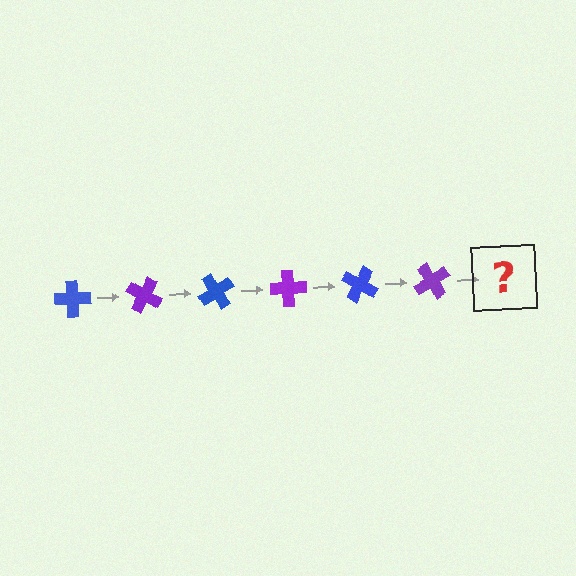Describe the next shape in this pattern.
It should be a blue cross, rotated 180 degrees from the start.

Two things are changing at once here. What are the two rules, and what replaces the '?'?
The two rules are that it rotates 30 degrees each step and the color cycles through blue and purple. The '?' should be a blue cross, rotated 180 degrees from the start.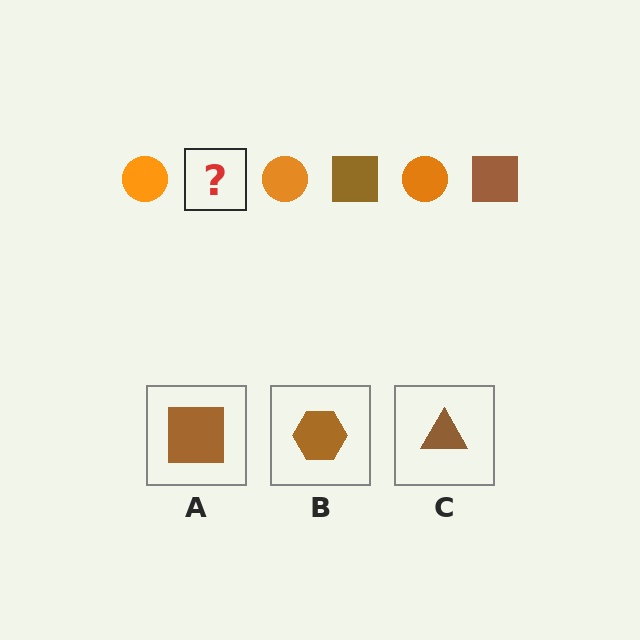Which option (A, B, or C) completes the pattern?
A.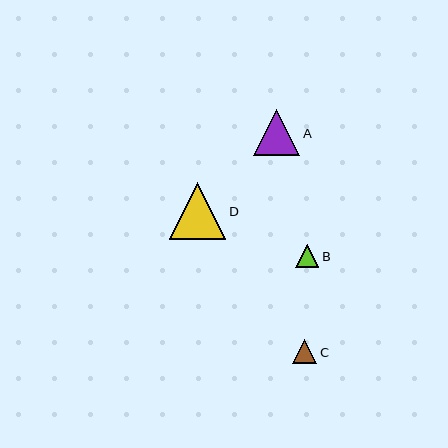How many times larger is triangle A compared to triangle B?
Triangle A is approximately 2.0 times the size of triangle B.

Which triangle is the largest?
Triangle D is the largest with a size of approximately 56 pixels.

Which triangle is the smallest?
Triangle B is the smallest with a size of approximately 23 pixels.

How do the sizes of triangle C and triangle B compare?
Triangle C and triangle B are approximately the same size.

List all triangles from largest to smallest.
From largest to smallest: D, A, C, B.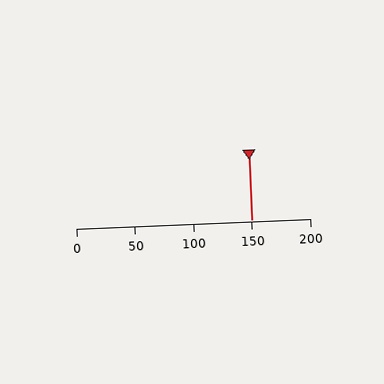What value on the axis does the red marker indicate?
The marker indicates approximately 150.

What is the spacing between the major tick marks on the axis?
The major ticks are spaced 50 apart.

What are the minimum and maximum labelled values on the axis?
The axis runs from 0 to 200.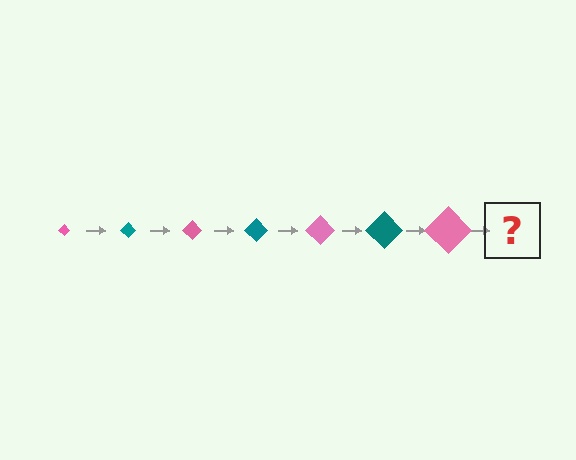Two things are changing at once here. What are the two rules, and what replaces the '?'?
The two rules are that the diamond grows larger each step and the color cycles through pink and teal. The '?' should be a teal diamond, larger than the previous one.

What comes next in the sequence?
The next element should be a teal diamond, larger than the previous one.